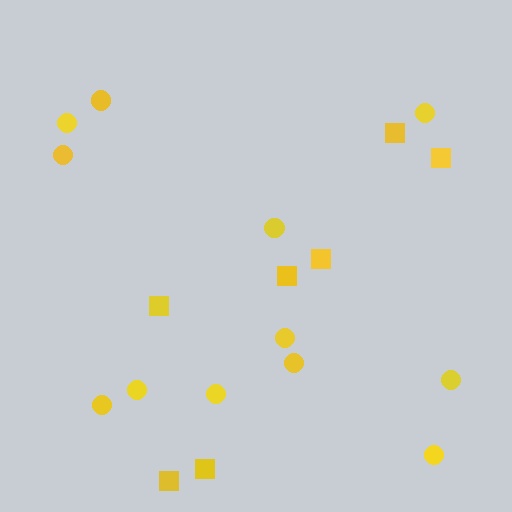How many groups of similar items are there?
There are 2 groups: one group of circles (12) and one group of squares (7).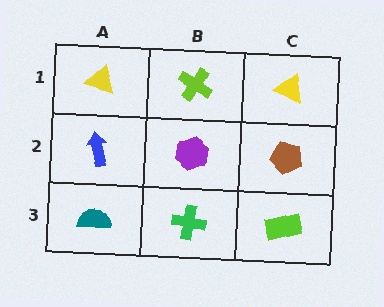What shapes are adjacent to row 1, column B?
A purple hexagon (row 2, column B), a yellow triangle (row 1, column A), a yellow triangle (row 1, column C).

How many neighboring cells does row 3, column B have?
3.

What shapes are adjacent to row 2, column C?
A yellow triangle (row 1, column C), a lime rectangle (row 3, column C), a purple hexagon (row 2, column B).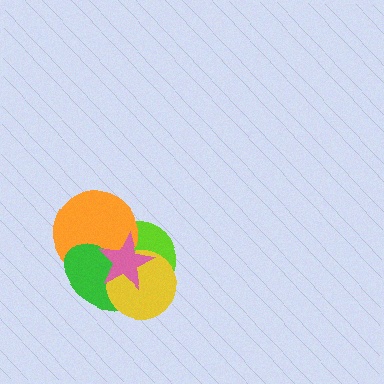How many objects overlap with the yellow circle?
4 objects overlap with the yellow circle.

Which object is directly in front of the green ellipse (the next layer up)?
The yellow circle is directly in front of the green ellipse.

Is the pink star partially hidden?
No, no other shape covers it.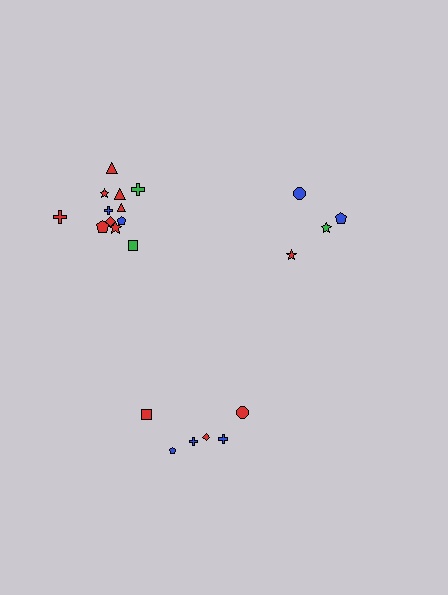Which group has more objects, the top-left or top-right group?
The top-left group.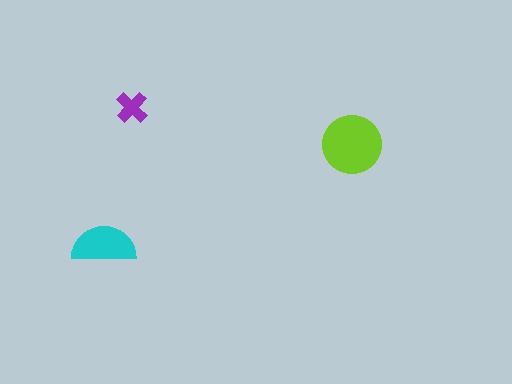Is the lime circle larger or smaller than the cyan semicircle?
Larger.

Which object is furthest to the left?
The cyan semicircle is leftmost.